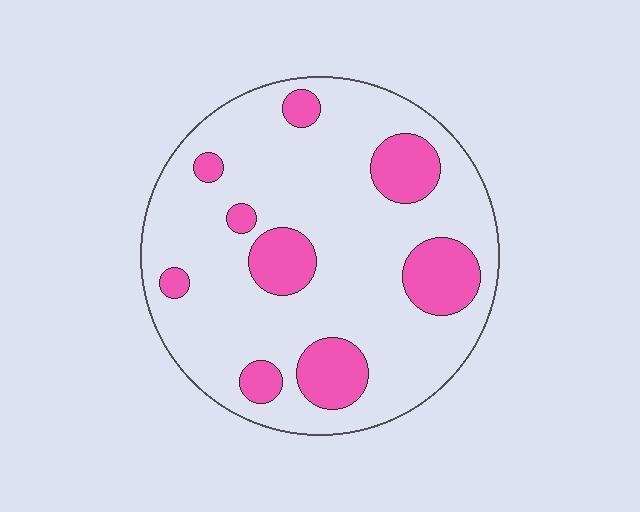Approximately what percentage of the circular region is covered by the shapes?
Approximately 20%.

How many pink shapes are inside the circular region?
9.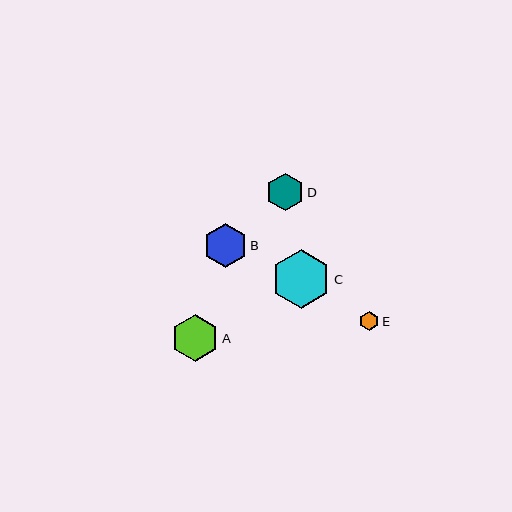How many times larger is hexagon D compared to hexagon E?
Hexagon D is approximately 1.9 times the size of hexagon E.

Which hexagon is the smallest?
Hexagon E is the smallest with a size of approximately 19 pixels.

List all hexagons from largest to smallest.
From largest to smallest: C, A, B, D, E.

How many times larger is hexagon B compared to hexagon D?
Hexagon B is approximately 1.2 times the size of hexagon D.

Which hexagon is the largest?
Hexagon C is the largest with a size of approximately 59 pixels.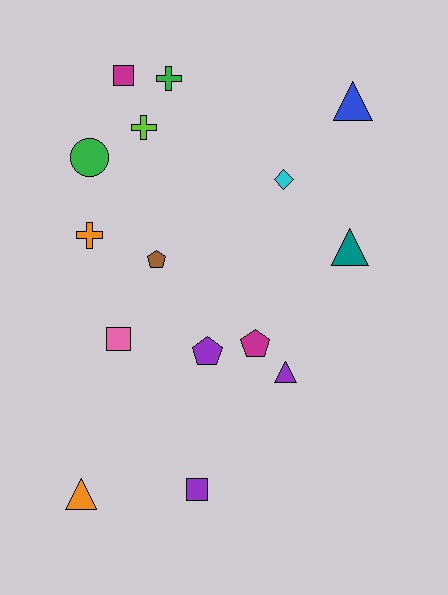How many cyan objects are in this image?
There is 1 cyan object.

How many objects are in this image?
There are 15 objects.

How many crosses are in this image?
There are 3 crosses.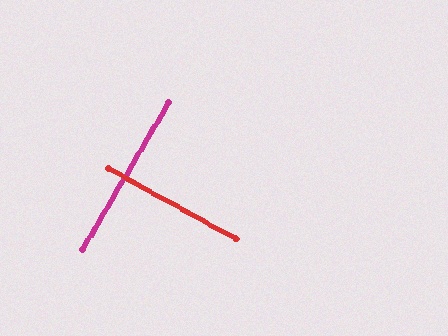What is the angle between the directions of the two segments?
Approximately 89 degrees.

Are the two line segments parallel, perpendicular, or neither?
Perpendicular — they meet at approximately 89°.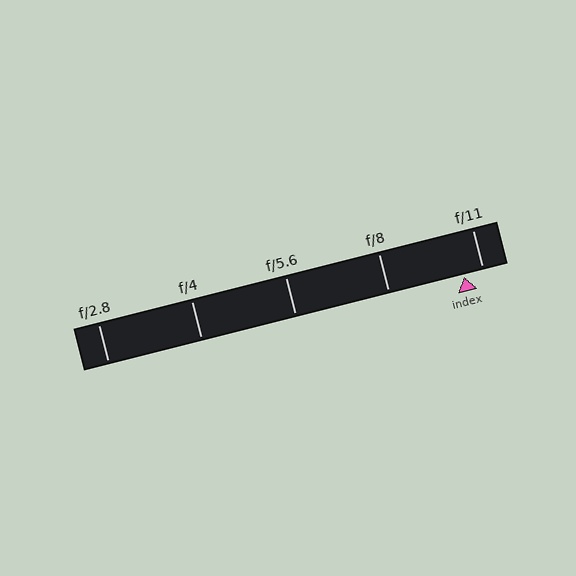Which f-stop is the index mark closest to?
The index mark is closest to f/11.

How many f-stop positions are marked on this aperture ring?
There are 5 f-stop positions marked.